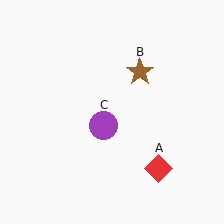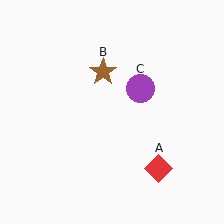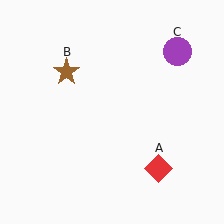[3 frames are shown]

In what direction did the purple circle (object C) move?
The purple circle (object C) moved up and to the right.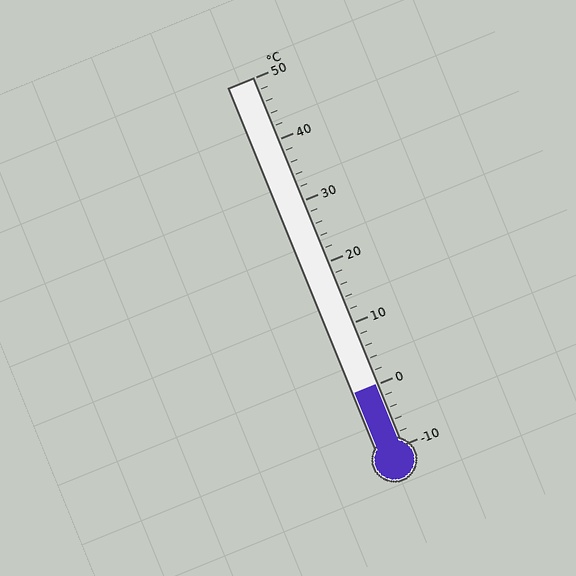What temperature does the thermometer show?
The thermometer shows approximately 0°C.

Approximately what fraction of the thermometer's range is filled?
The thermometer is filled to approximately 15% of its range.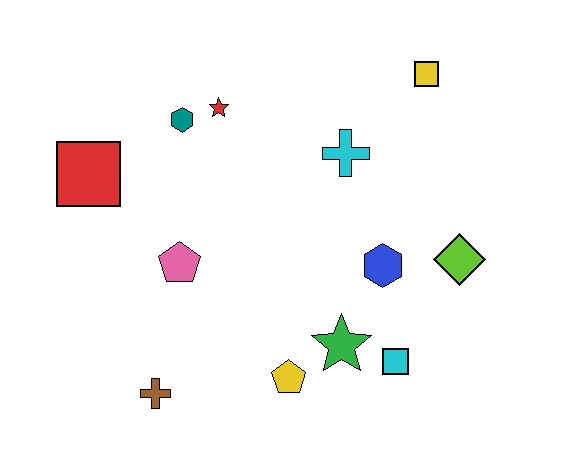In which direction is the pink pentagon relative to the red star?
The pink pentagon is below the red star.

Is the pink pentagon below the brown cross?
No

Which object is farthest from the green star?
The red square is farthest from the green star.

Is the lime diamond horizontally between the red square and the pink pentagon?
No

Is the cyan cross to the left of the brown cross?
No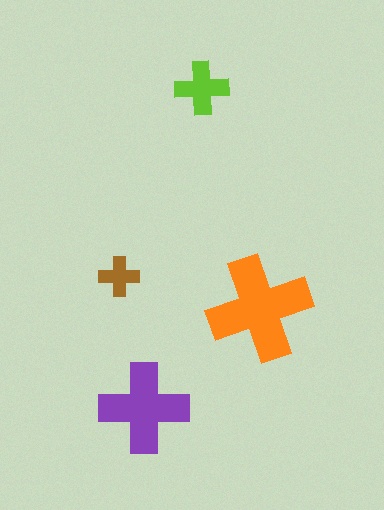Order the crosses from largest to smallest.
the orange one, the purple one, the lime one, the brown one.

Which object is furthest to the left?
The brown cross is leftmost.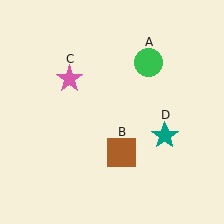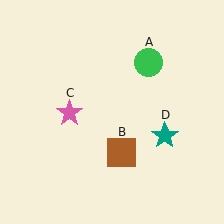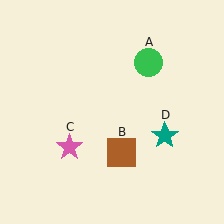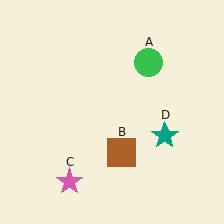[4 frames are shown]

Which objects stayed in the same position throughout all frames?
Green circle (object A) and brown square (object B) and teal star (object D) remained stationary.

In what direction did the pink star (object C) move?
The pink star (object C) moved down.